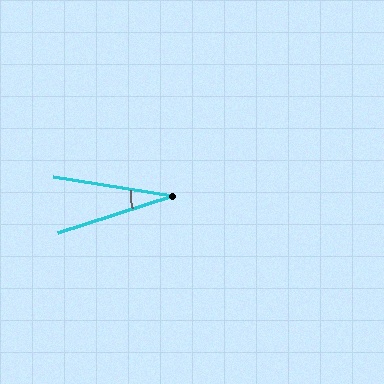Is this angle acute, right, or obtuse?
It is acute.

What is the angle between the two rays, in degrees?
Approximately 27 degrees.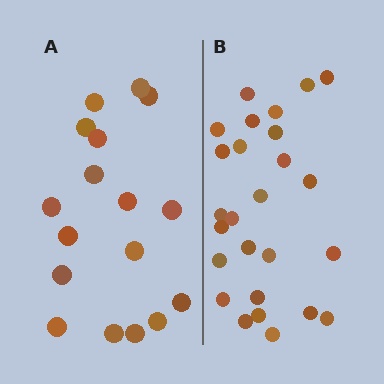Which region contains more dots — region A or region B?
Region B (the right region) has more dots.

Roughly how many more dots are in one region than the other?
Region B has roughly 8 or so more dots than region A.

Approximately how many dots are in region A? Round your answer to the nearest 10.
About 20 dots. (The exact count is 17, which rounds to 20.)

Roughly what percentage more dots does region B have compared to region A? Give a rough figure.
About 55% more.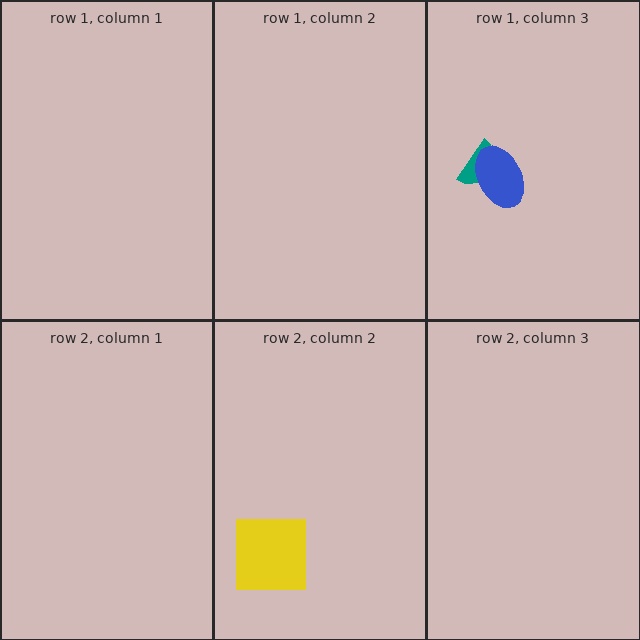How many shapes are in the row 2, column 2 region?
1.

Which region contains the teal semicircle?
The row 1, column 3 region.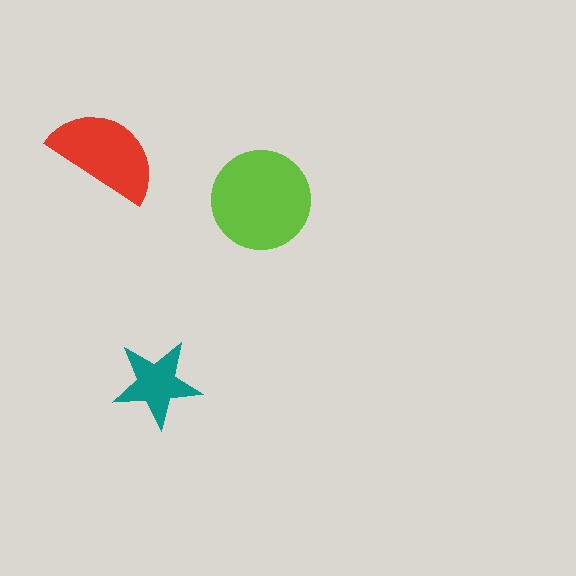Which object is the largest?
The lime circle.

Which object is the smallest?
The teal star.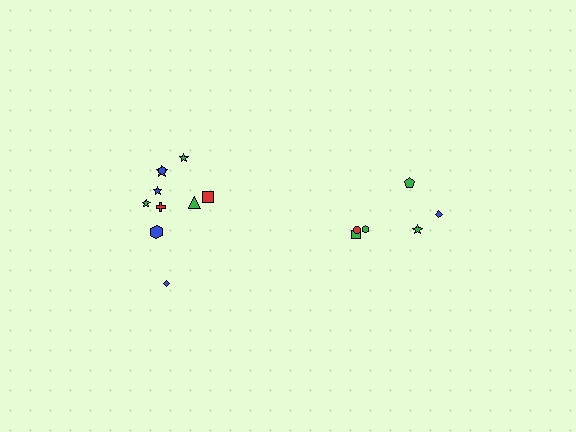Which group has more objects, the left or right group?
The left group.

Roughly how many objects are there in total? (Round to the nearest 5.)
Roughly 15 objects in total.